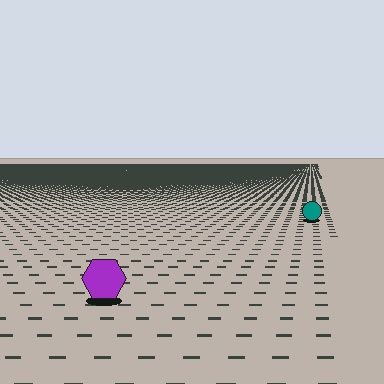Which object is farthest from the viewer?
The teal circle is farthest from the viewer. It appears smaller and the ground texture around it is denser.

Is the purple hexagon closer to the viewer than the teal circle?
Yes. The purple hexagon is closer — you can tell from the texture gradient: the ground texture is coarser near it.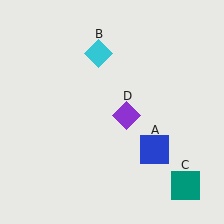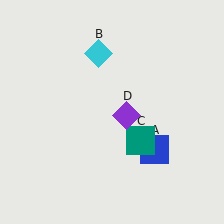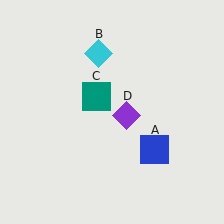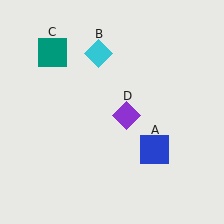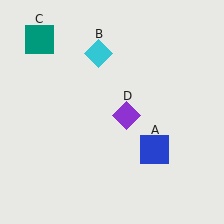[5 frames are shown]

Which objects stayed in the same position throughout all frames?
Blue square (object A) and cyan diamond (object B) and purple diamond (object D) remained stationary.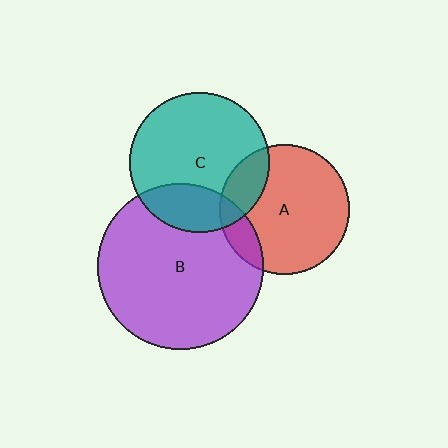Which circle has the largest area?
Circle B (purple).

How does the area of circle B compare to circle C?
Approximately 1.4 times.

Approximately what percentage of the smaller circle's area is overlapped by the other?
Approximately 25%.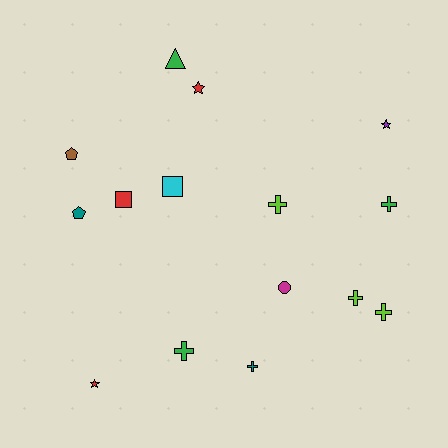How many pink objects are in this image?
There are no pink objects.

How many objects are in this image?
There are 15 objects.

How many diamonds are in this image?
There are no diamonds.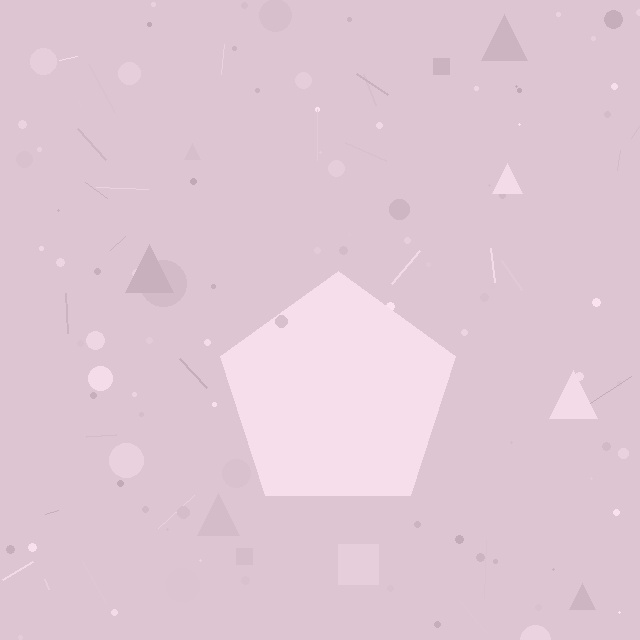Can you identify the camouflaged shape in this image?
The camouflaged shape is a pentagon.